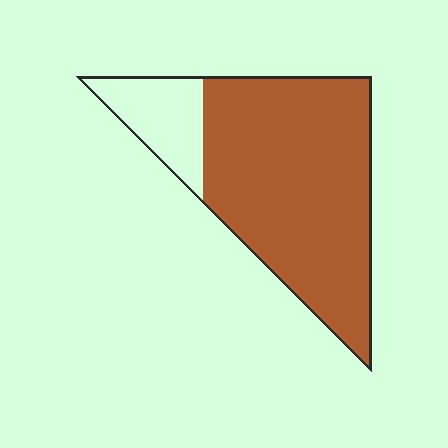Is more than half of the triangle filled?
Yes.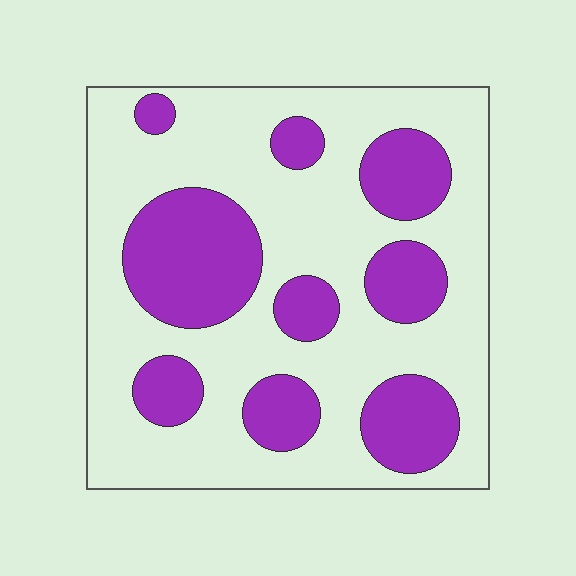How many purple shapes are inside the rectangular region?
9.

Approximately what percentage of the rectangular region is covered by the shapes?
Approximately 30%.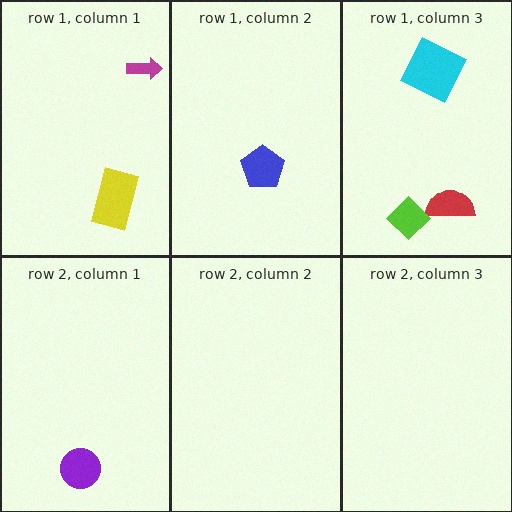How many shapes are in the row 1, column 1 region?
2.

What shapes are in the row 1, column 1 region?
The yellow rectangle, the magenta arrow.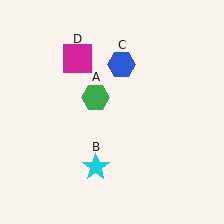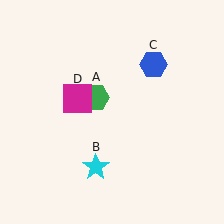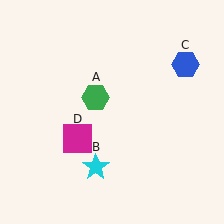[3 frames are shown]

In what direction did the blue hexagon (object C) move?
The blue hexagon (object C) moved right.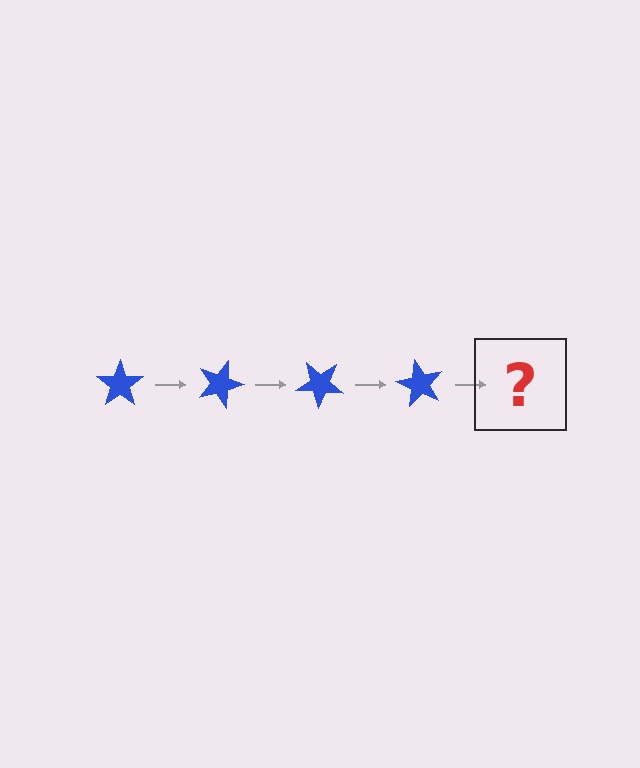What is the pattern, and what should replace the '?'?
The pattern is that the star rotates 20 degrees each step. The '?' should be a blue star rotated 80 degrees.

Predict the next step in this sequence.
The next step is a blue star rotated 80 degrees.